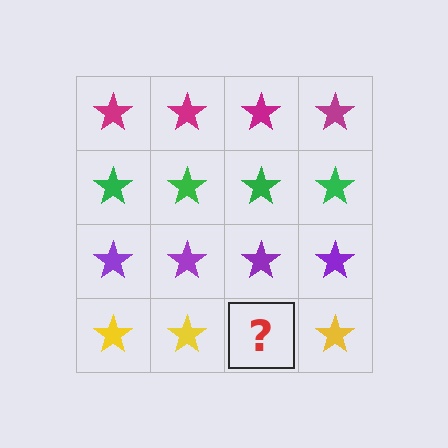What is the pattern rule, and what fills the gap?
The rule is that each row has a consistent color. The gap should be filled with a yellow star.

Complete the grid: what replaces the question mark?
The question mark should be replaced with a yellow star.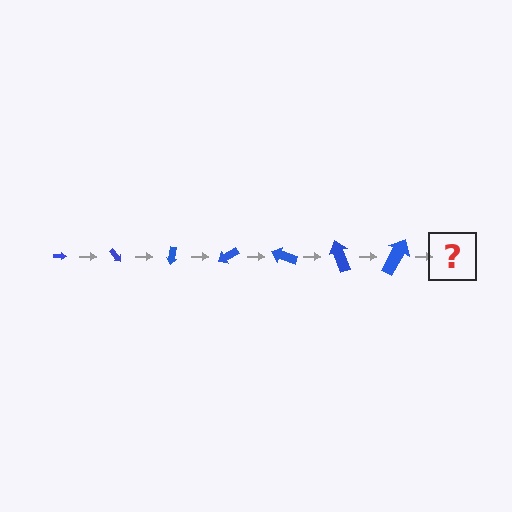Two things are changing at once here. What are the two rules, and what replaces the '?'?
The two rules are that the arrow grows larger each step and it rotates 50 degrees each step. The '?' should be an arrow, larger than the previous one and rotated 350 degrees from the start.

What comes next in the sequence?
The next element should be an arrow, larger than the previous one and rotated 350 degrees from the start.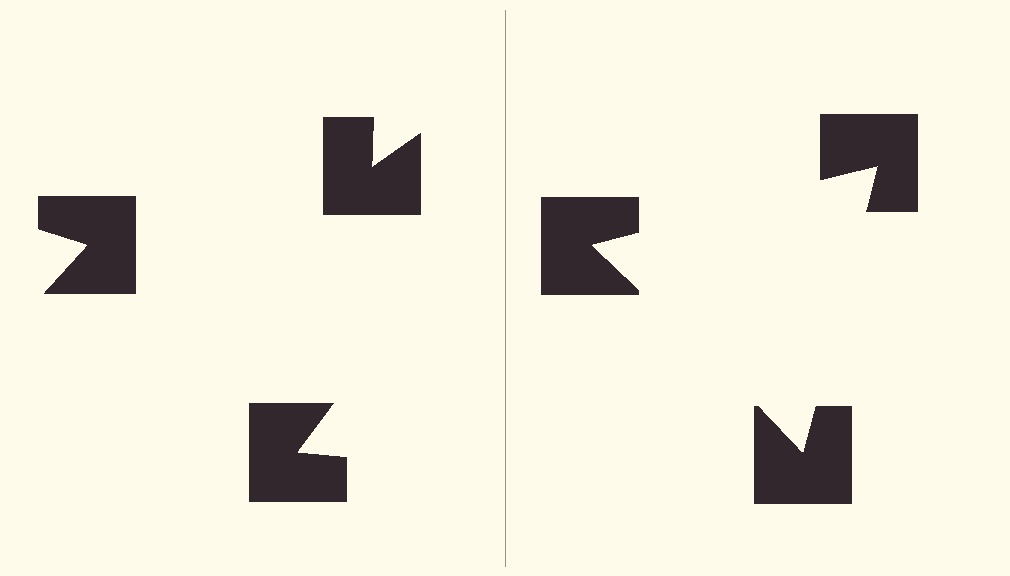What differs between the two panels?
The notched squares are positioned identically on both sides; only the wedge orientations differ. On the right they align to a triangle; on the left they are misaligned.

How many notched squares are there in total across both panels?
6 — 3 on each side.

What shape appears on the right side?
An illusory triangle.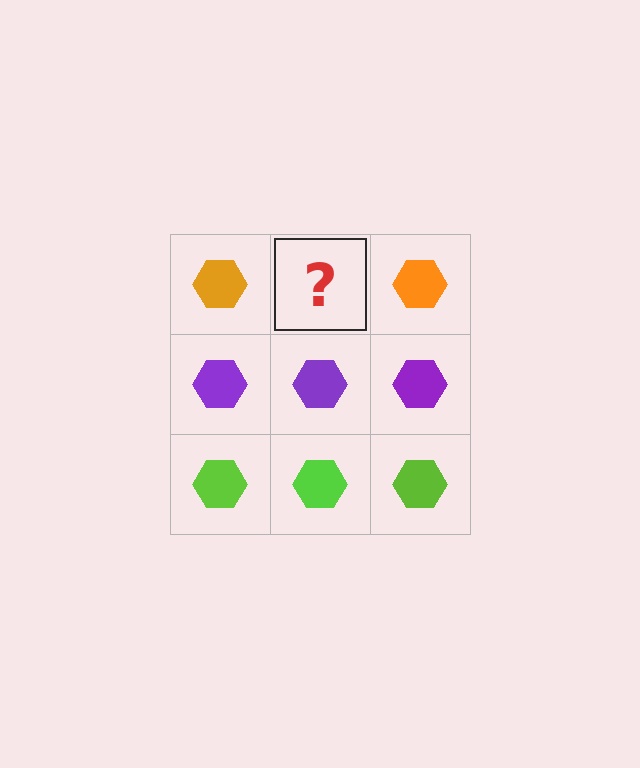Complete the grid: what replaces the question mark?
The question mark should be replaced with an orange hexagon.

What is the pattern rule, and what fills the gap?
The rule is that each row has a consistent color. The gap should be filled with an orange hexagon.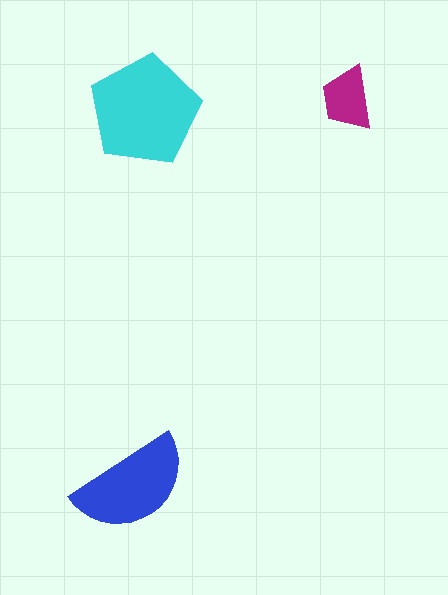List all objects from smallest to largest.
The magenta trapezoid, the blue semicircle, the cyan pentagon.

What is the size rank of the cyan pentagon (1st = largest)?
1st.